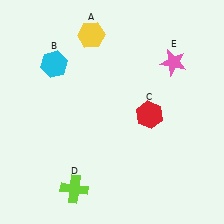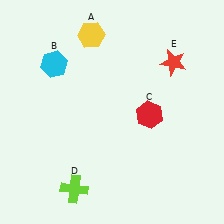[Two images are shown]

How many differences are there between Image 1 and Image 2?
There is 1 difference between the two images.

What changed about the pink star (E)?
In Image 1, E is pink. In Image 2, it changed to red.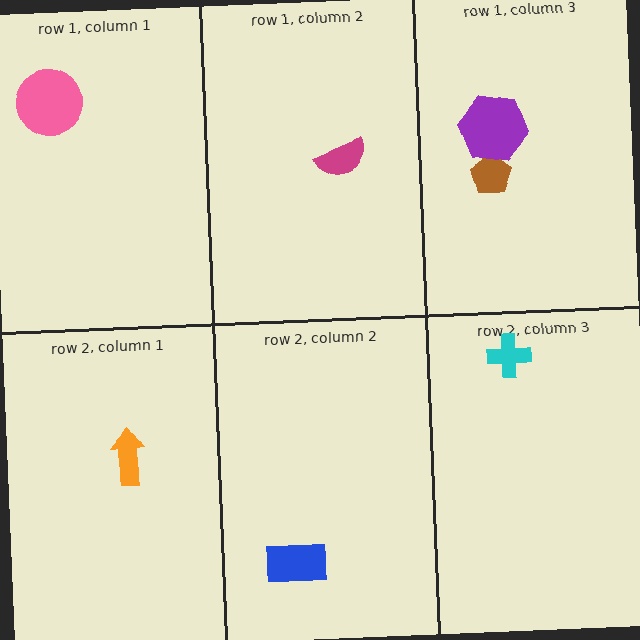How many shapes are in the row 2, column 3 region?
1.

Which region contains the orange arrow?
The row 2, column 1 region.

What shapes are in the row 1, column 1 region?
The pink circle.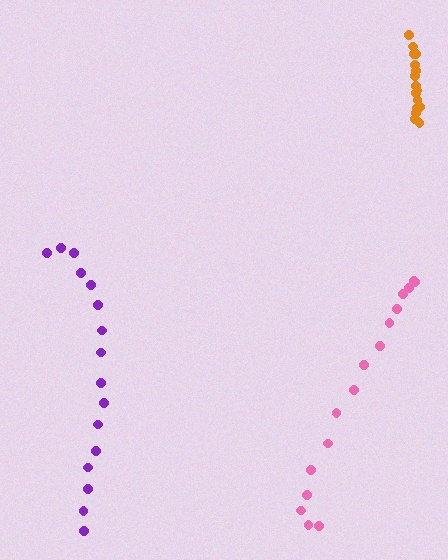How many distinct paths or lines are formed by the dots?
There are 3 distinct paths.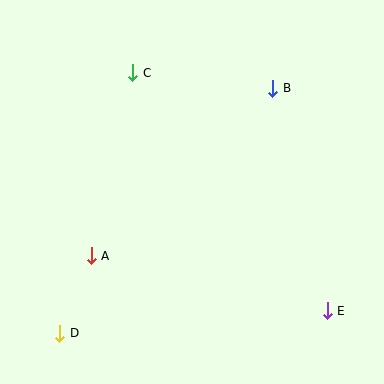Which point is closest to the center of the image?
Point A at (91, 256) is closest to the center.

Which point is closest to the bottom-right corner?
Point E is closest to the bottom-right corner.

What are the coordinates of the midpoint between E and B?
The midpoint between E and B is at (300, 200).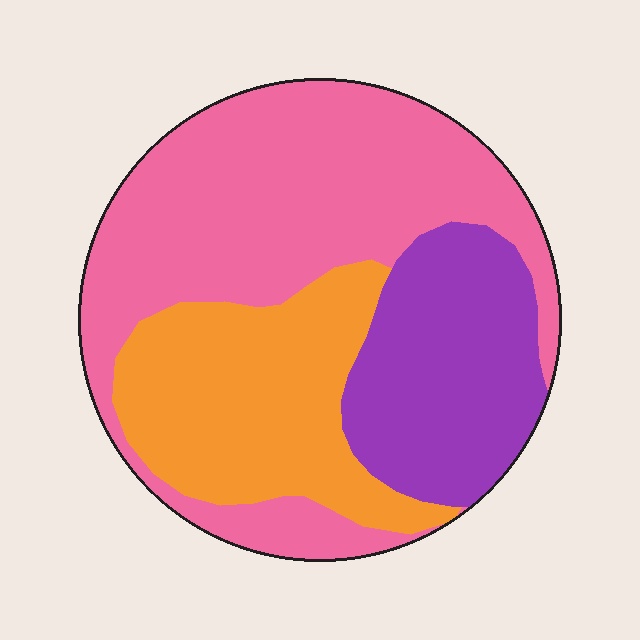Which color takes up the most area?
Pink, at roughly 50%.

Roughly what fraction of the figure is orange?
Orange takes up about one quarter (1/4) of the figure.